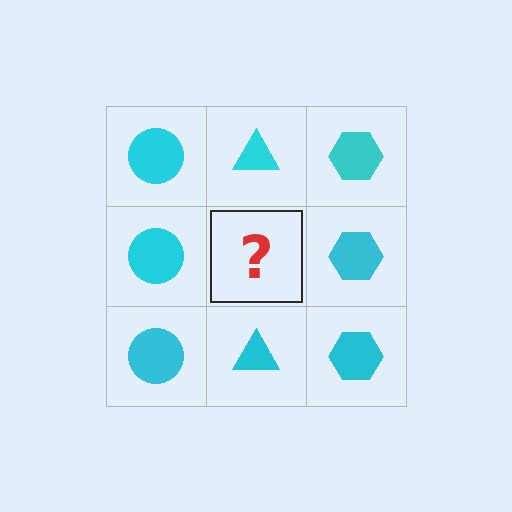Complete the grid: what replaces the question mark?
The question mark should be replaced with a cyan triangle.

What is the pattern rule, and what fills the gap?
The rule is that each column has a consistent shape. The gap should be filled with a cyan triangle.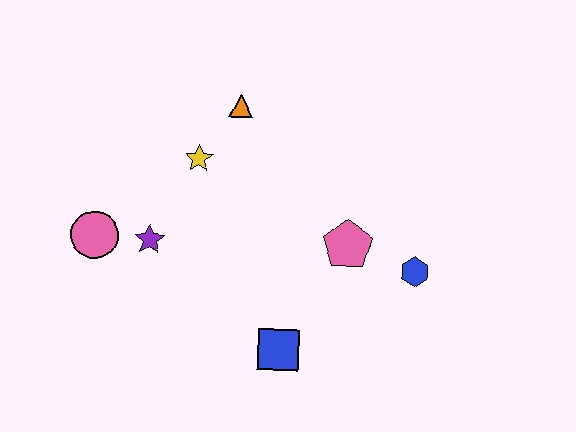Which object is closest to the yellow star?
The orange triangle is closest to the yellow star.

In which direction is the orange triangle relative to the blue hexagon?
The orange triangle is to the left of the blue hexagon.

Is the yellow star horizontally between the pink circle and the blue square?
Yes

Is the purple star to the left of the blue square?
Yes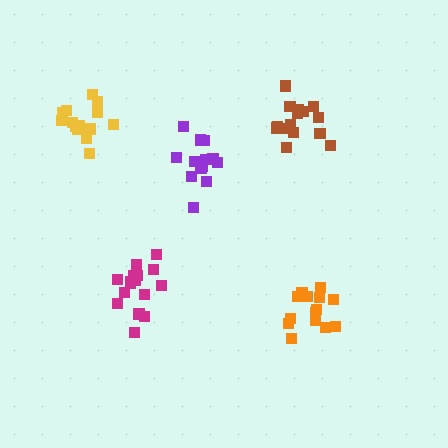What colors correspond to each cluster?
The clusters are colored: purple, brown, orange, yellow, magenta.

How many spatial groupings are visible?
There are 5 spatial groupings.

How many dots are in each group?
Group 1: 13 dots, Group 2: 15 dots, Group 3: 14 dots, Group 4: 15 dots, Group 5: 16 dots (73 total).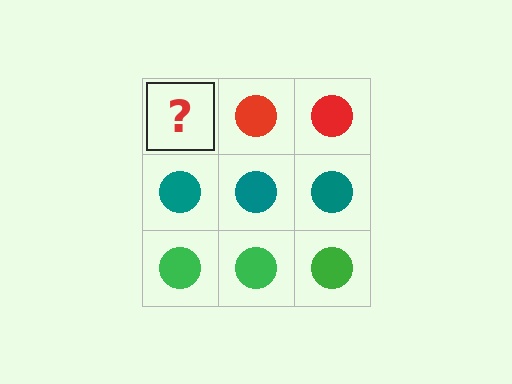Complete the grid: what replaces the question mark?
The question mark should be replaced with a red circle.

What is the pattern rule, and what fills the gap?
The rule is that each row has a consistent color. The gap should be filled with a red circle.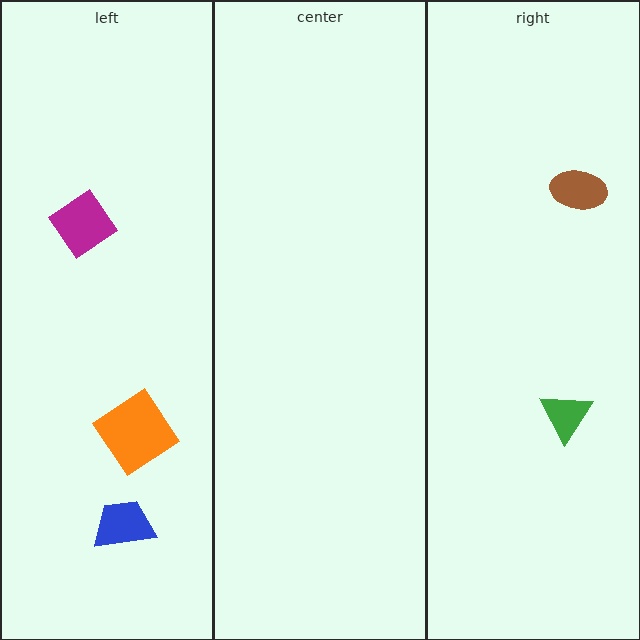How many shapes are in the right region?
2.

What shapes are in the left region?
The orange diamond, the magenta diamond, the blue trapezoid.